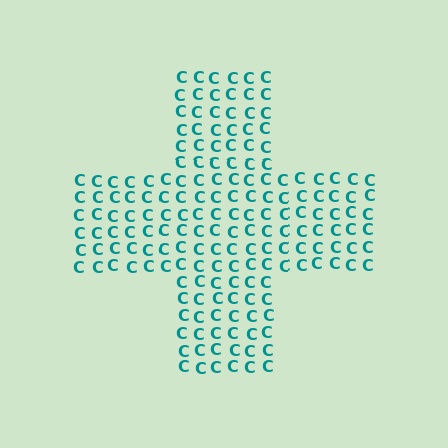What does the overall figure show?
The overall figure shows a cross.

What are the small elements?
The small elements are letter C's.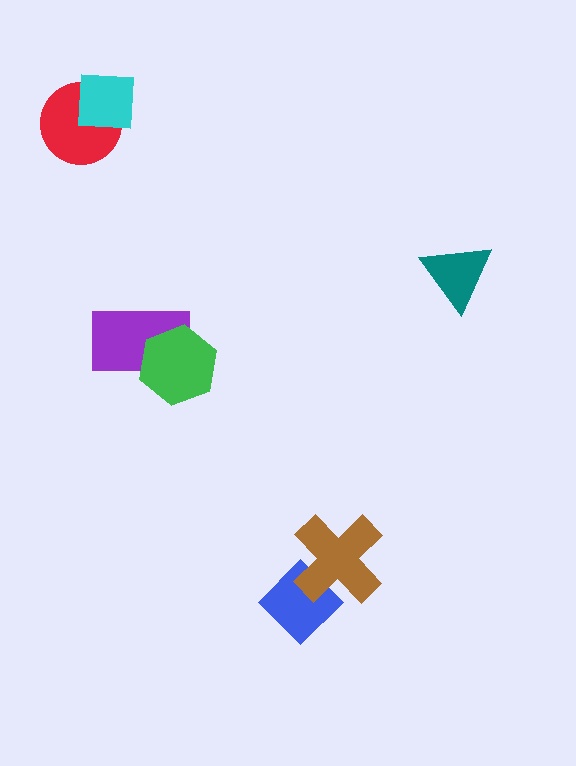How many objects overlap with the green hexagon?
1 object overlaps with the green hexagon.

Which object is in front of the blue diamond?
The brown cross is in front of the blue diamond.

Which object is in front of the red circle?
The cyan square is in front of the red circle.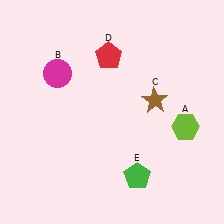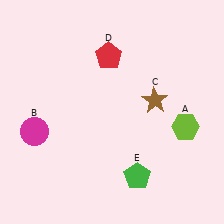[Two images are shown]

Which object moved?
The magenta circle (B) moved down.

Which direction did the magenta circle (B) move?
The magenta circle (B) moved down.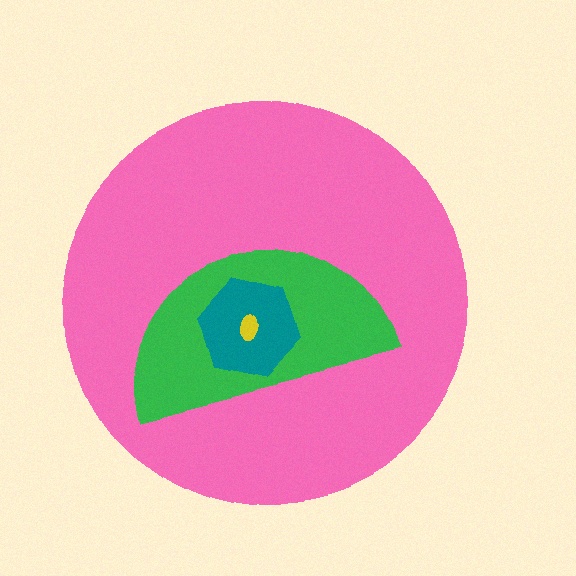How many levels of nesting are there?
4.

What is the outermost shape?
The pink circle.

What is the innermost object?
The yellow ellipse.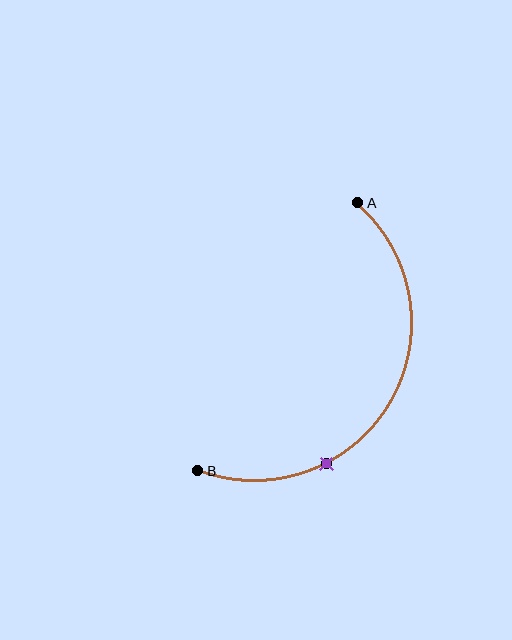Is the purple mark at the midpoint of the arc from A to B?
No. The purple mark lies on the arc but is closer to endpoint B. The arc midpoint would be at the point on the curve equidistant along the arc from both A and B.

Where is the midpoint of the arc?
The arc midpoint is the point on the curve farthest from the straight line joining A and B. It sits to the right of that line.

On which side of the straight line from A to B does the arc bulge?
The arc bulges to the right of the straight line connecting A and B.